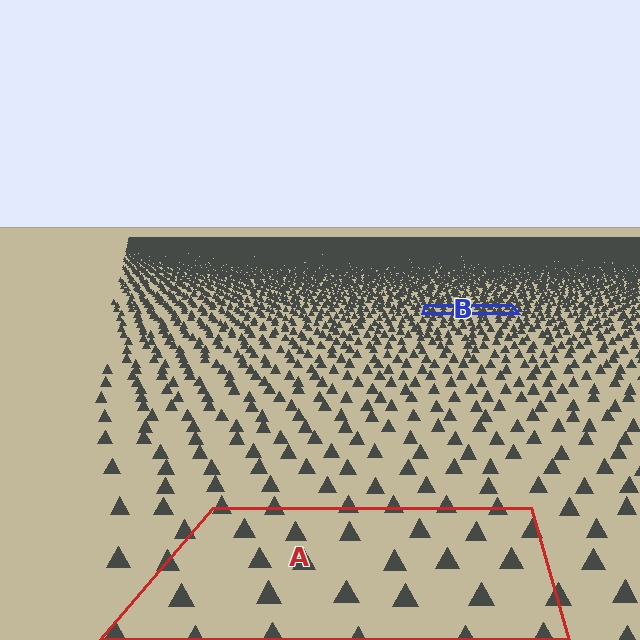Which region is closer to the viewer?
Region A is closer. The texture elements there are larger and more spread out.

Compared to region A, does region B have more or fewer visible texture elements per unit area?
Region B has more texture elements per unit area — they are packed more densely because it is farther away.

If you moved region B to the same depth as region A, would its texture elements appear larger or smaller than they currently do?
They would appear larger. At a closer depth, the same texture elements are projected at a bigger on-screen size.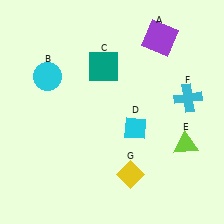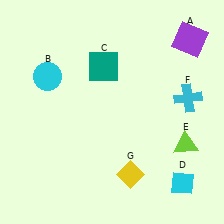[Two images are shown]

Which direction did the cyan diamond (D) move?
The cyan diamond (D) moved down.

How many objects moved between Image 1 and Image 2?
2 objects moved between the two images.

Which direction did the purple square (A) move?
The purple square (A) moved right.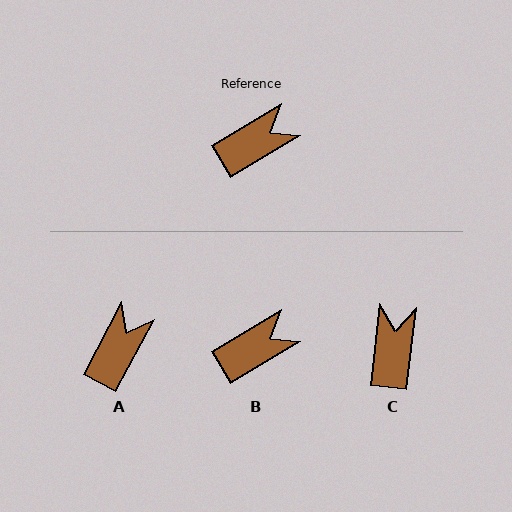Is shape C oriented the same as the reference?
No, it is off by about 53 degrees.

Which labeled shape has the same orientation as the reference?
B.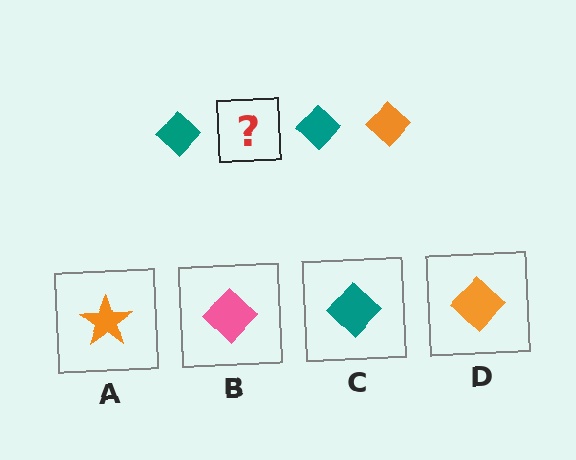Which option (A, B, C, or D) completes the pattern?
D.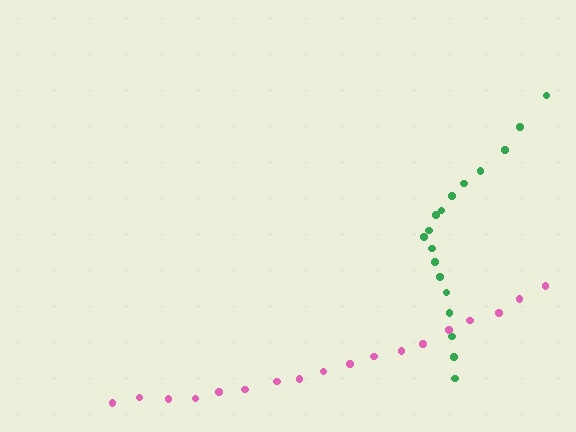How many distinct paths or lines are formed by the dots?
There are 2 distinct paths.